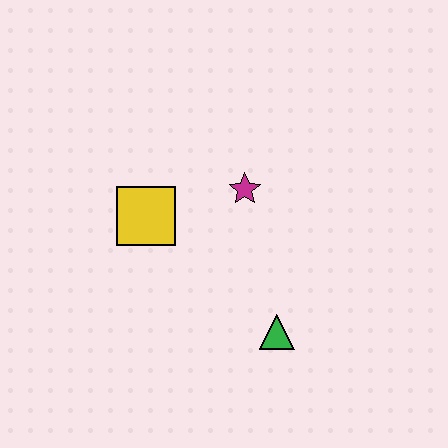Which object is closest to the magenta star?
The yellow square is closest to the magenta star.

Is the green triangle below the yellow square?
Yes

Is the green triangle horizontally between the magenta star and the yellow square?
No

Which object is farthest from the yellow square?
The green triangle is farthest from the yellow square.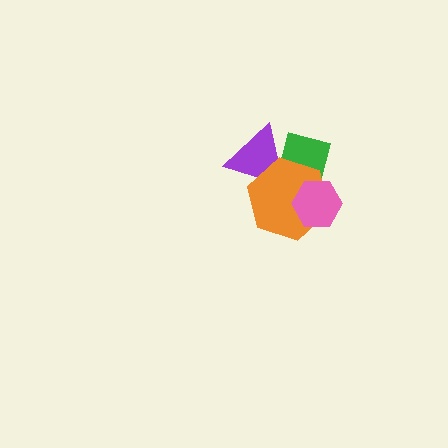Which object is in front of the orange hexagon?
The pink hexagon is in front of the orange hexagon.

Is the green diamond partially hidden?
Yes, it is partially covered by another shape.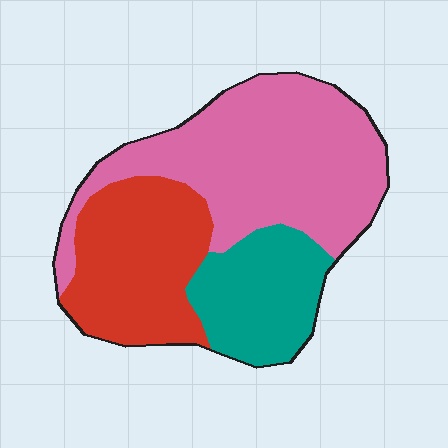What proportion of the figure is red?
Red covers around 30% of the figure.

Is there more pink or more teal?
Pink.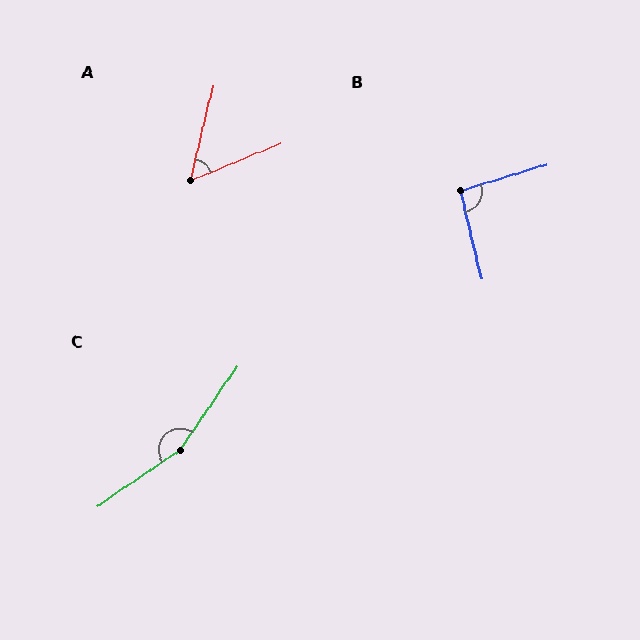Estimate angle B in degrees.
Approximately 93 degrees.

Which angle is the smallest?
A, at approximately 54 degrees.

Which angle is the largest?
C, at approximately 159 degrees.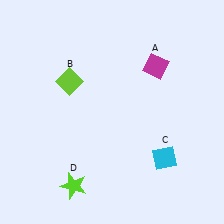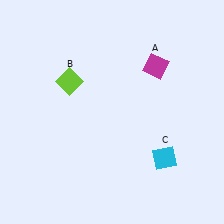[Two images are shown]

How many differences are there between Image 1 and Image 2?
There is 1 difference between the two images.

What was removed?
The lime star (D) was removed in Image 2.